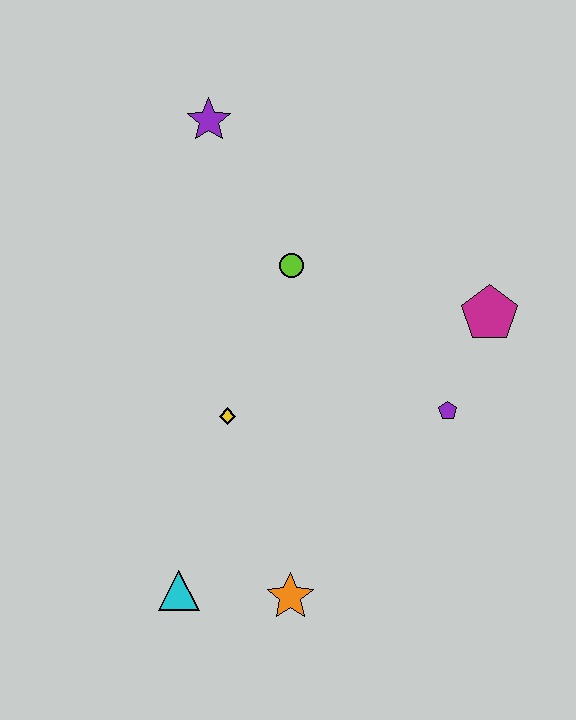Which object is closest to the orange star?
The cyan triangle is closest to the orange star.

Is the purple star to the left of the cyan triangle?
No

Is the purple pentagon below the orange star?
No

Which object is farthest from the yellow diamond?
The purple star is farthest from the yellow diamond.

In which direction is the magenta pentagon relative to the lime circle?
The magenta pentagon is to the right of the lime circle.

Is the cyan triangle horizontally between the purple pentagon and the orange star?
No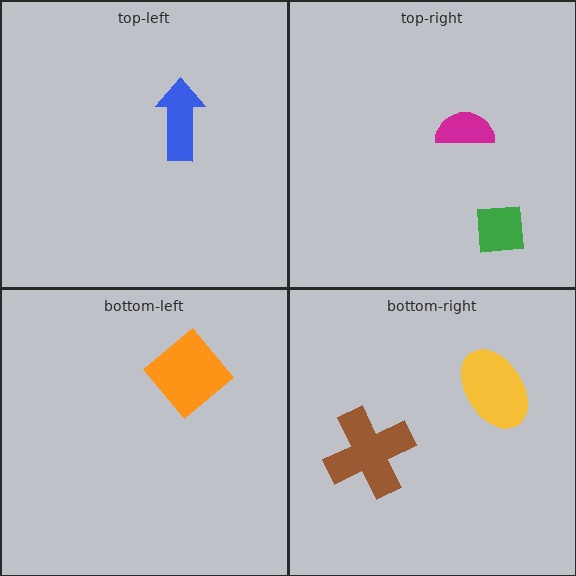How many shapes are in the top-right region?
2.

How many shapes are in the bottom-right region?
2.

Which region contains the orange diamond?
The bottom-left region.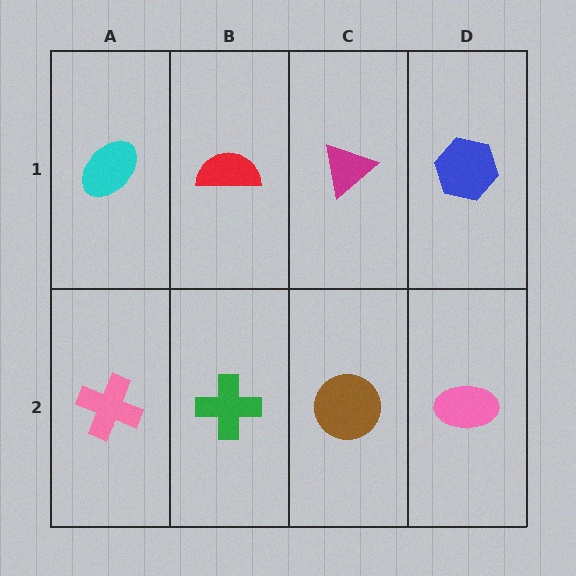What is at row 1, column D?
A blue hexagon.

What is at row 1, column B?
A red semicircle.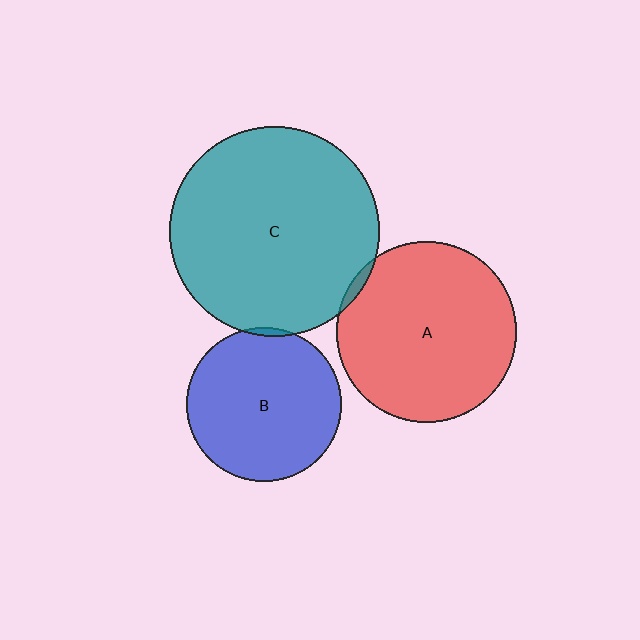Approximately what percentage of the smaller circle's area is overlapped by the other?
Approximately 5%.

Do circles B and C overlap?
Yes.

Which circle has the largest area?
Circle C (teal).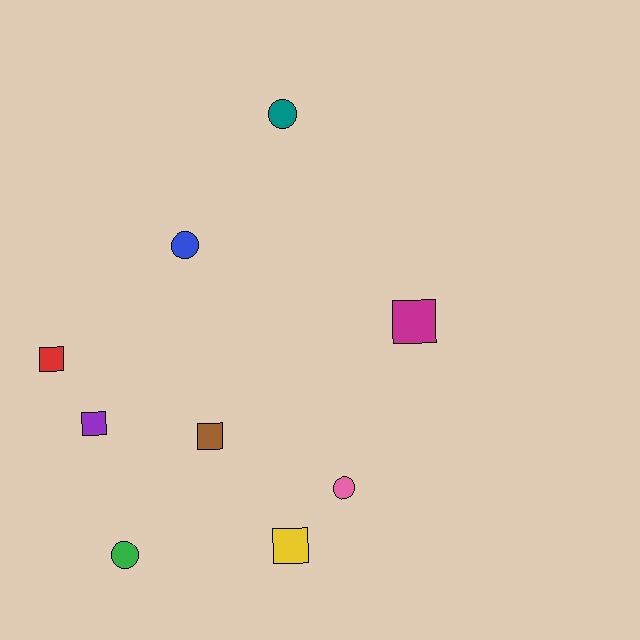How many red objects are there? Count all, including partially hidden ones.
There is 1 red object.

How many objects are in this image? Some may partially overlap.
There are 9 objects.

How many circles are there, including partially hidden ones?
There are 4 circles.